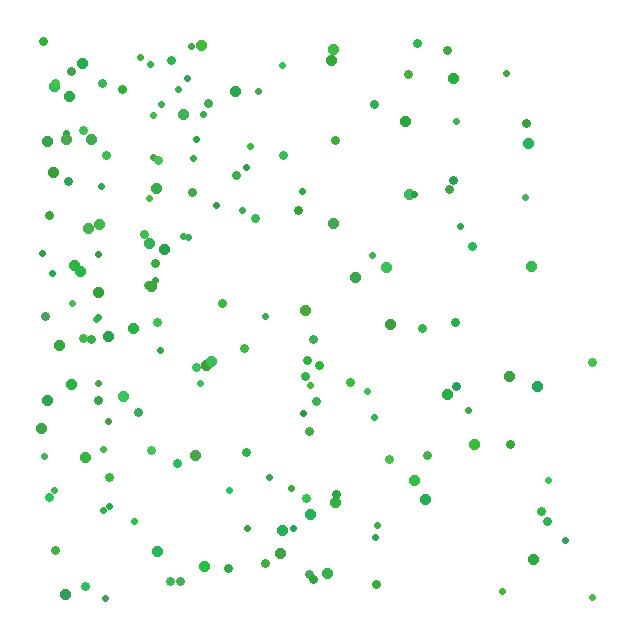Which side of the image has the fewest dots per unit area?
The right.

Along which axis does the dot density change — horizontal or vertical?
Horizontal.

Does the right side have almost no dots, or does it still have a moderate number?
Still a moderate number, just noticeably fewer than the left.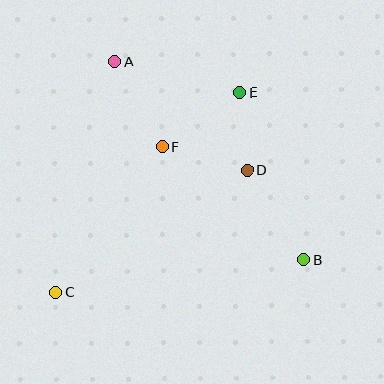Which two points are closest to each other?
Points D and E are closest to each other.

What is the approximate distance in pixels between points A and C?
The distance between A and C is approximately 238 pixels.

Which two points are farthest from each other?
Points A and B are farthest from each other.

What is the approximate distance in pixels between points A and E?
The distance between A and E is approximately 129 pixels.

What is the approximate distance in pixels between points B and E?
The distance between B and E is approximately 179 pixels.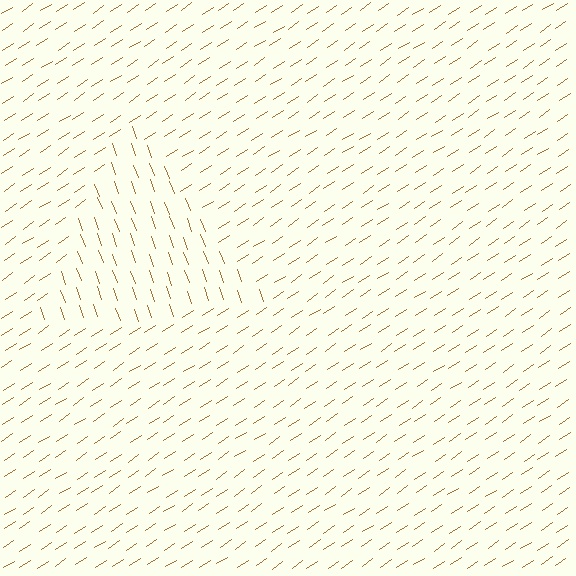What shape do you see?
I see a triangle.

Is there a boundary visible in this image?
Yes, there is a texture boundary formed by a change in line orientation.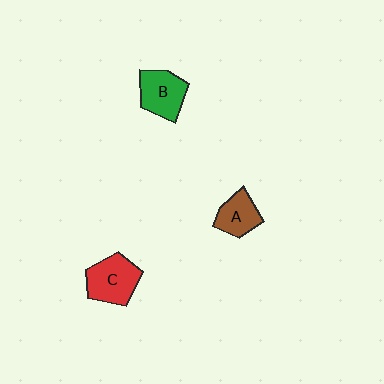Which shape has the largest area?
Shape C (red).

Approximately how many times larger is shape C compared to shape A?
Approximately 1.5 times.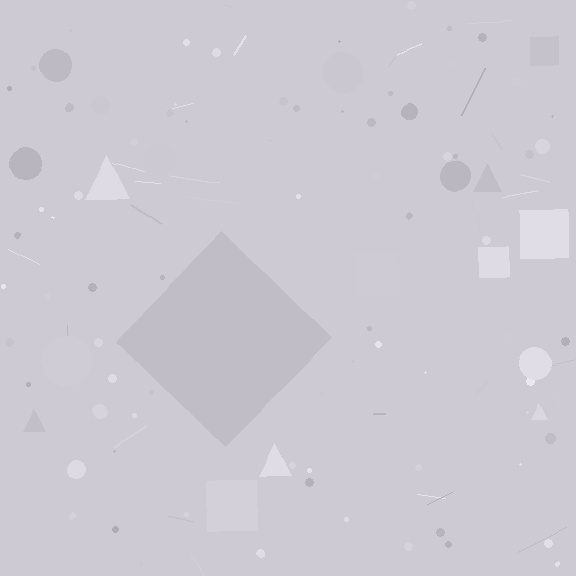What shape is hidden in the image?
A diamond is hidden in the image.